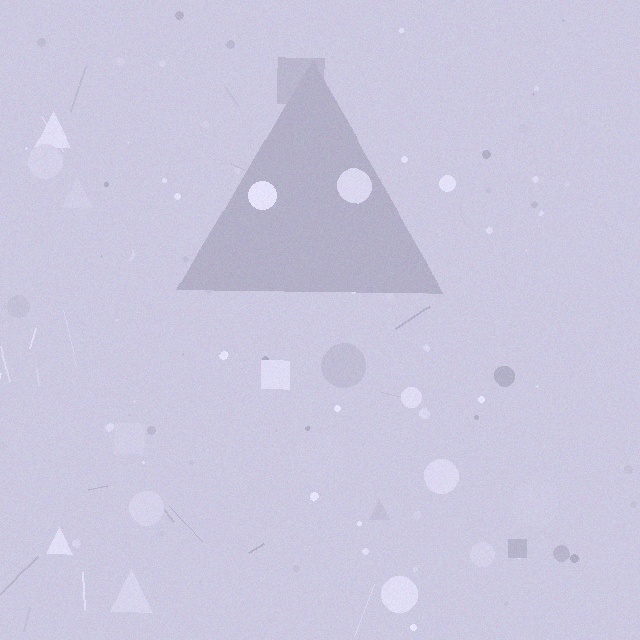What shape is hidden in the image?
A triangle is hidden in the image.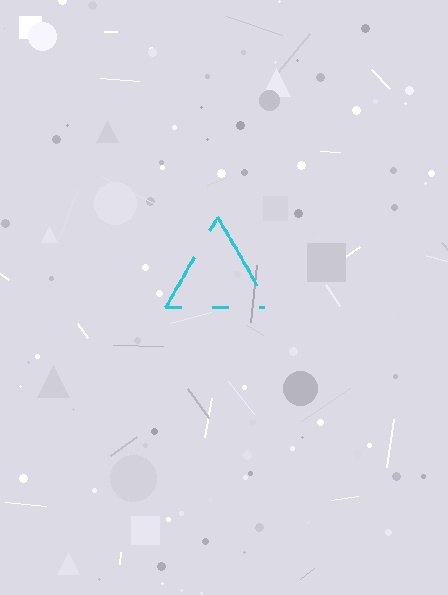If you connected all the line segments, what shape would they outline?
They would outline a triangle.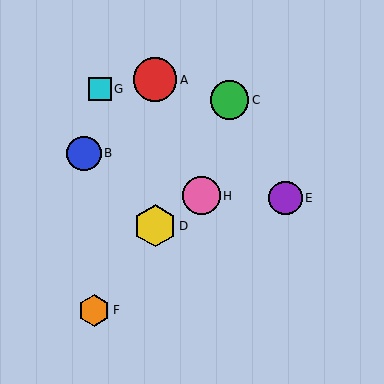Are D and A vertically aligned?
Yes, both are at x≈155.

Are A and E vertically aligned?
No, A is at x≈155 and E is at x≈285.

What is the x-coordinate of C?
Object C is at x≈230.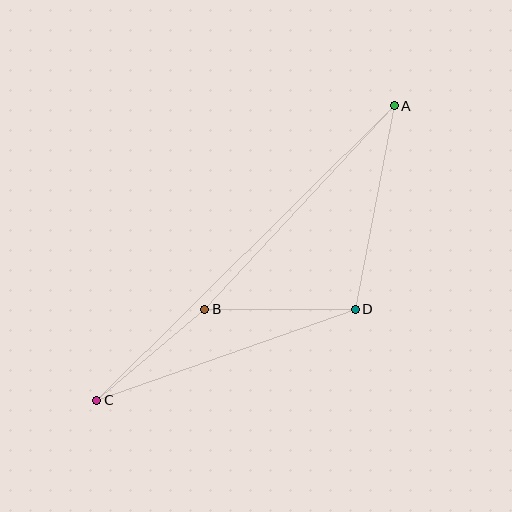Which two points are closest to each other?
Points B and C are closest to each other.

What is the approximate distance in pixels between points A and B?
The distance between A and B is approximately 278 pixels.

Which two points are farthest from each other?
Points A and C are farthest from each other.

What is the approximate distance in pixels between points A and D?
The distance between A and D is approximately 207 pixels.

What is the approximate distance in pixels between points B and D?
The distance between B and D is approximately 150 pixels.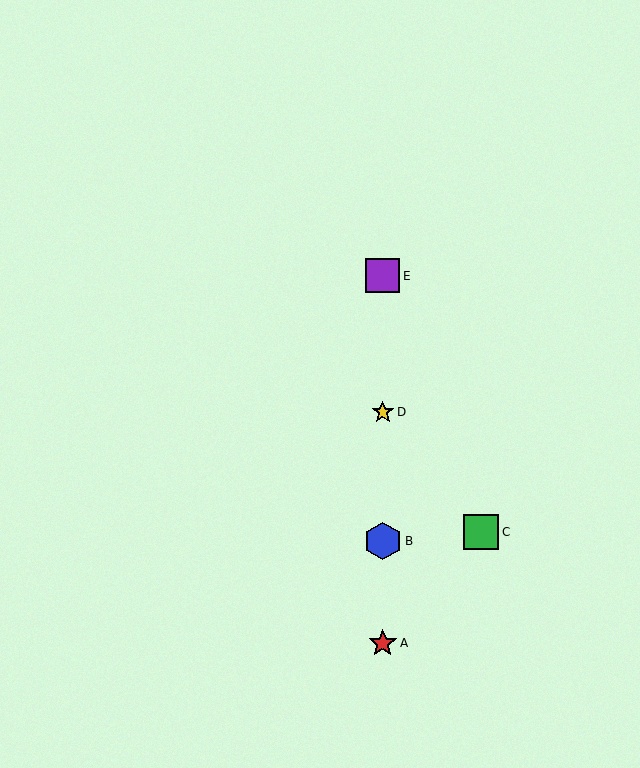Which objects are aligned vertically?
Objects A, B, D, E are aligned vertically.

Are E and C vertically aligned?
No, E is at x≈383 and C is at x≈481.